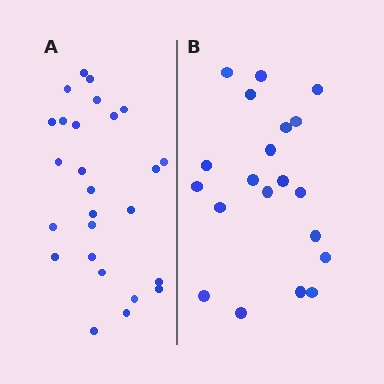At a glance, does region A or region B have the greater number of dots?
Region A (the left region) has more dots.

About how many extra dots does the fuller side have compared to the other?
Region A has about 6 more dots than region B.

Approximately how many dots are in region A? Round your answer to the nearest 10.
About 30 dots. (The exact count is 26, which rounds to 30.)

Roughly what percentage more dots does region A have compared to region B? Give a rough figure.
About 30% more.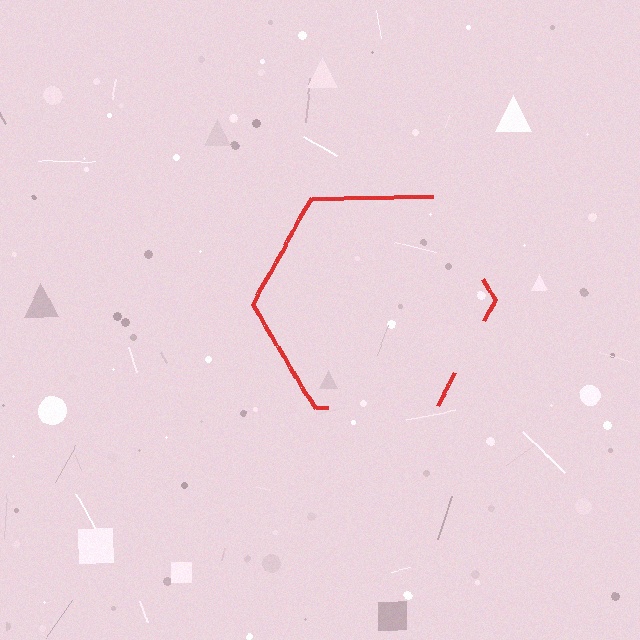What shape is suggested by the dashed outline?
The dashed outline suggests a hexagon.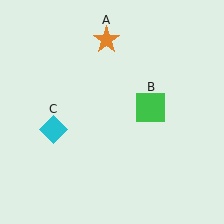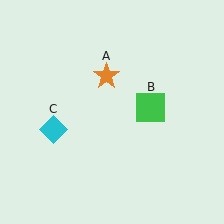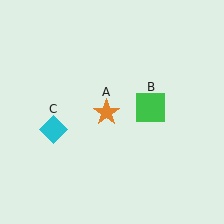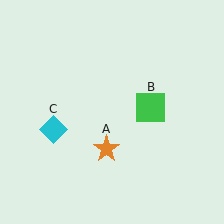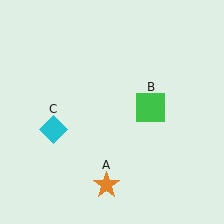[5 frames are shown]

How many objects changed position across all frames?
1 object changed position: orange star (object A).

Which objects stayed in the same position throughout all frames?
Green square (object B) and cyan diamond (object C) remained stationary.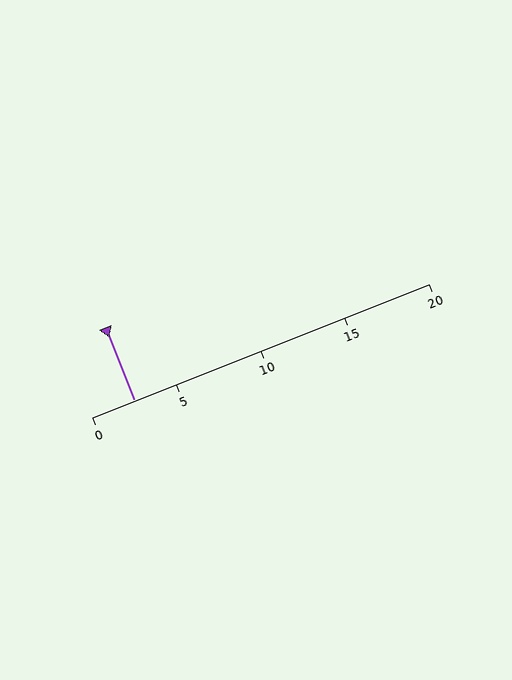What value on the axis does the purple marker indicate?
The marker indicates approximately 2.5.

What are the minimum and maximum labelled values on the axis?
The axis runs from 0 to 20.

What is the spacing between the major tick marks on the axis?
The major ticks are spaced 5 apart.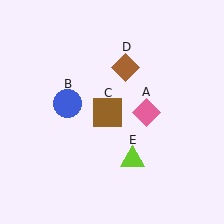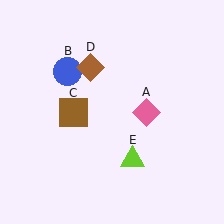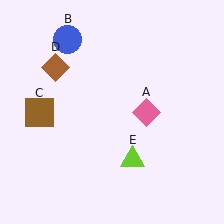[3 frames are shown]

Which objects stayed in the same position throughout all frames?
Pink diamond (object A) and lime triangle (object E) remained stationary.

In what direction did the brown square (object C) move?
The brown square (object C) moved left.